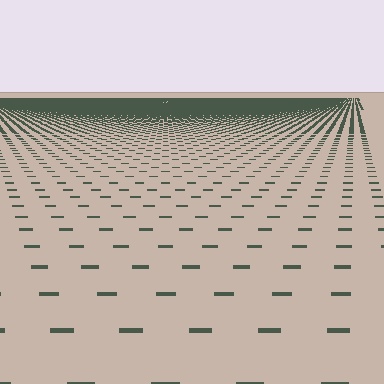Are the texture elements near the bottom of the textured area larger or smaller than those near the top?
Larger. Near the bottom, elements are closer to the viewer and appear at a bigger on-screen size.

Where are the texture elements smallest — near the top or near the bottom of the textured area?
Near the top.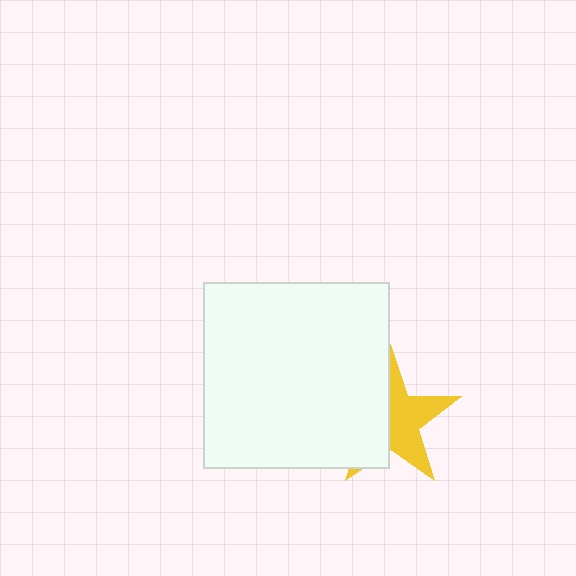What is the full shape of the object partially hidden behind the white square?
The partially hidden object is a yellow star.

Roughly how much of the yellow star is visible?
About half of it is visible (roughly 52%).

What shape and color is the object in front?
The object in front is a white square.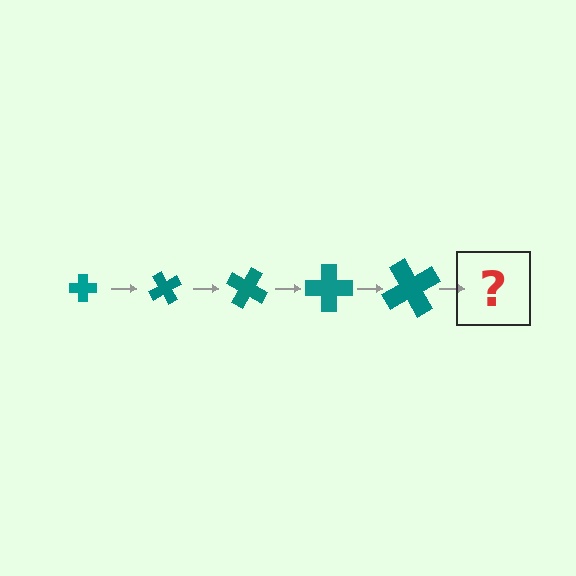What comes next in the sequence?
The next element should be a cross, larger than the previous one and rotated 300 degrees from the start.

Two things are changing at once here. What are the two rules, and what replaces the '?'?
The two rules are that the cross grows larger each step and it rotates 60 degrees each step. The '?' should be a cross, larger than the previous one and rotated 300 degrees from the start.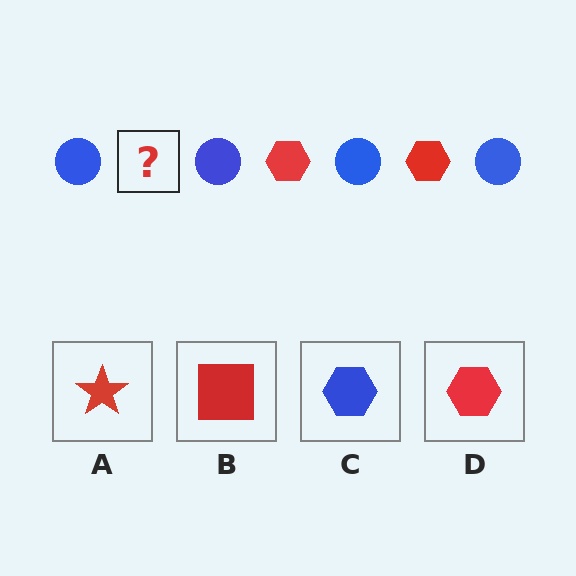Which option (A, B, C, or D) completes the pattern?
D.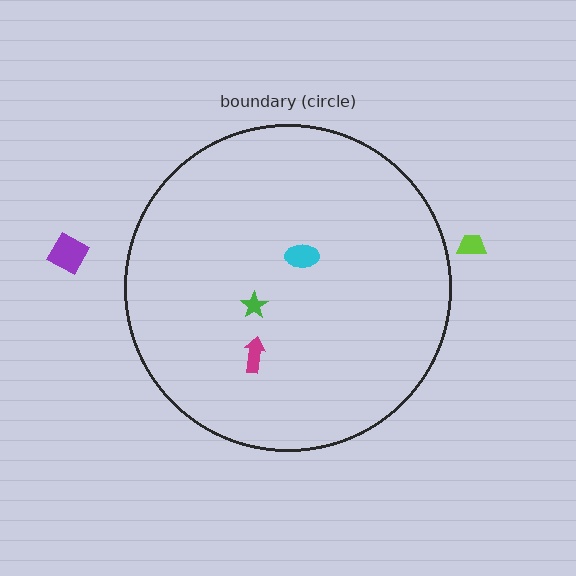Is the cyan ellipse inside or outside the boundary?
Inside.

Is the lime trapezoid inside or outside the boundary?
Outside.